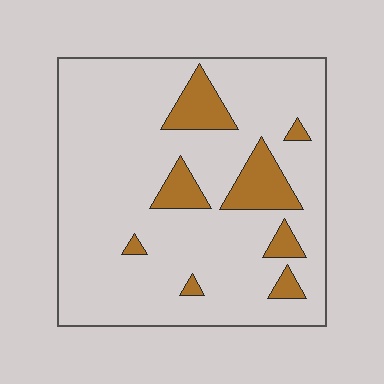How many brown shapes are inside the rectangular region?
8.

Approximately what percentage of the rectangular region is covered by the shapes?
Approximately 15%.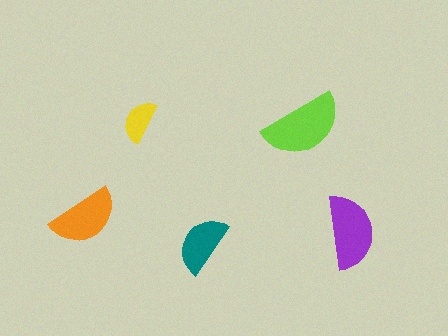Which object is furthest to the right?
The purple semicircle is rightmost.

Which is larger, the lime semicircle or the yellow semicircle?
The lime one.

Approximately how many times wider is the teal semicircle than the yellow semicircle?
About 1.5 times wider.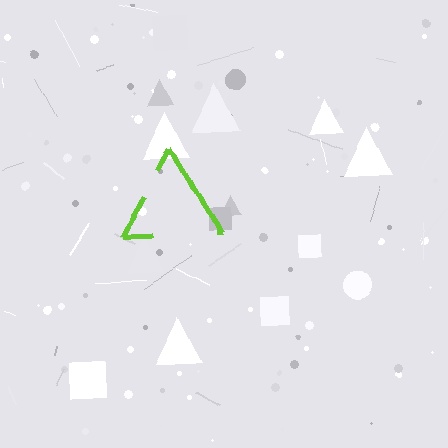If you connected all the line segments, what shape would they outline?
They would outline a triangle.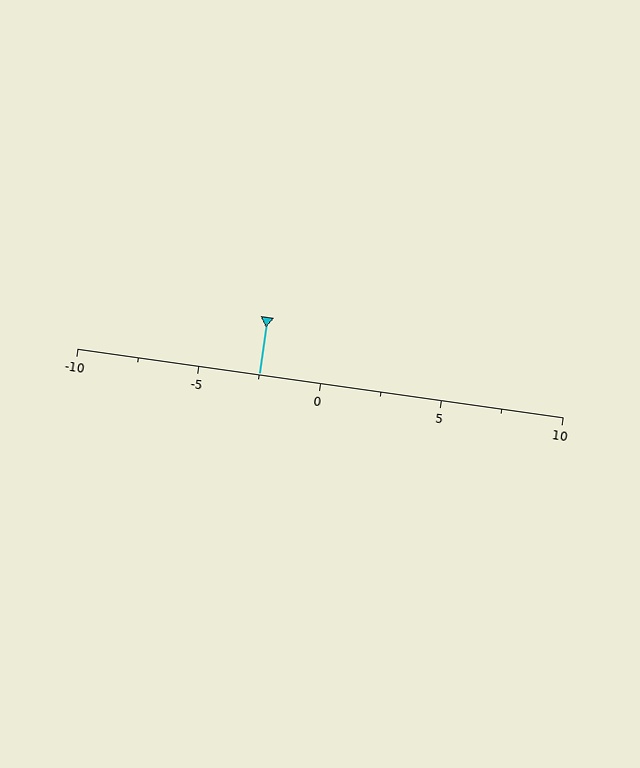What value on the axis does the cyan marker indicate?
The marker indicates approximately -2.5.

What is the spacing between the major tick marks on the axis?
The major ticks are spaced 5 apart.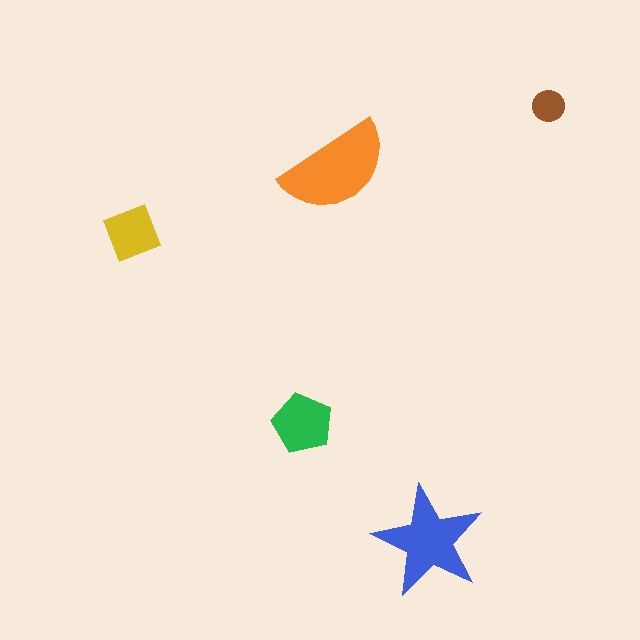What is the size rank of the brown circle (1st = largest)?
5th.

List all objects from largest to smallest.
The orange semicircle, the blue star, the green pentagon, the yellow square, the brown circle.